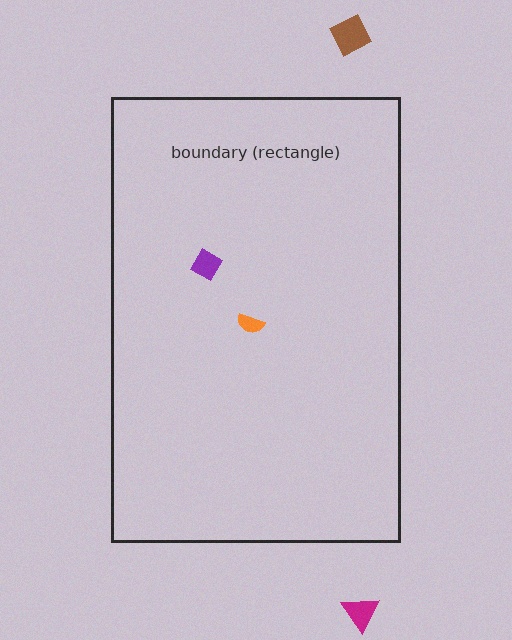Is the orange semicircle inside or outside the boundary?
Inside.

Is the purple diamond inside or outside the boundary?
Inside.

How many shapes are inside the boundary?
2 inside, 2 outside.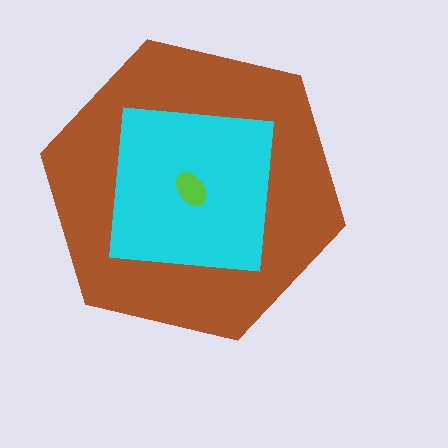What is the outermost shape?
The brown hexagon.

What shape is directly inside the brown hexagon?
The cyan square.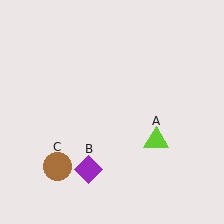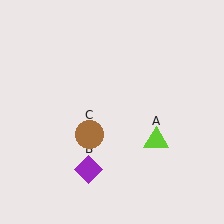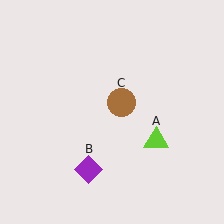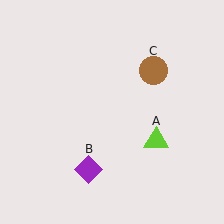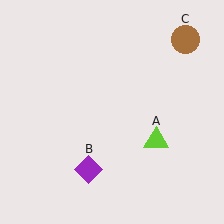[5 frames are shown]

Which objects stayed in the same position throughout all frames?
Lime triangle (object A) and purple diamond (object B) remained stationary.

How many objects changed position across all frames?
1 object changed position: brown circle (object C).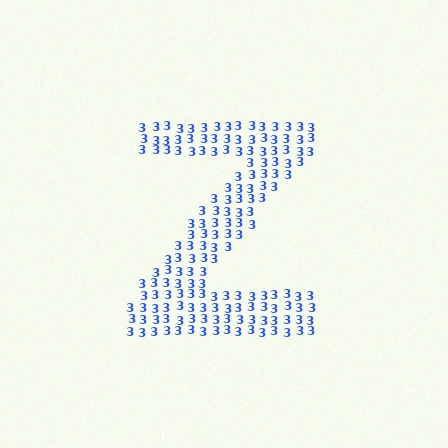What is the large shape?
The large shape is the letter Z.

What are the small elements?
The small elements are digit 3's.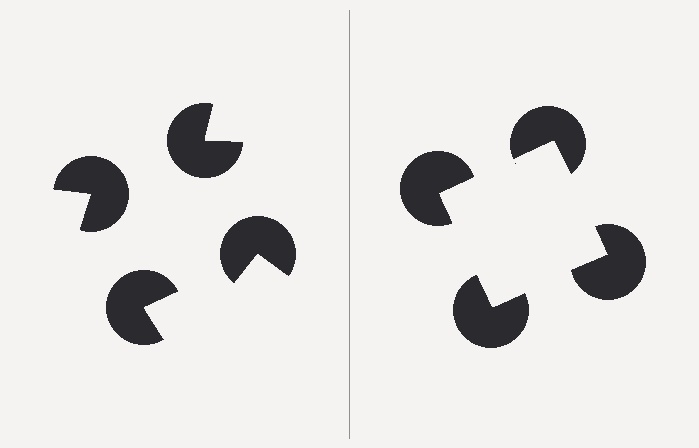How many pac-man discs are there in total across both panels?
8 — 4 on each side.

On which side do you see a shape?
An illusory square appears on the right side. On the left side the wedge cuts are rotated, so no coherent shape forms.